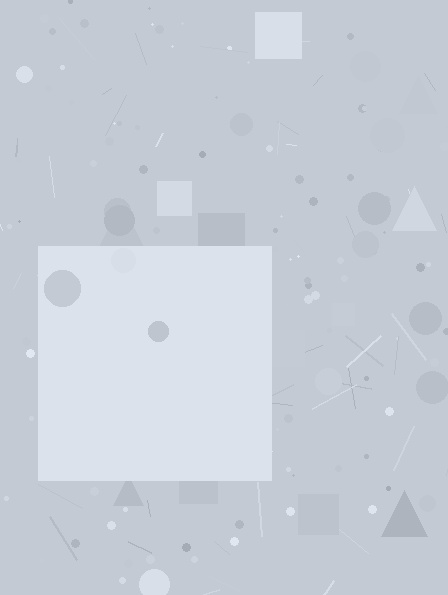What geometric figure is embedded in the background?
A square is embedded in the background.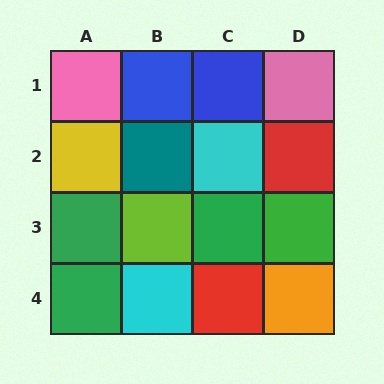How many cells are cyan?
2 cells are cyan.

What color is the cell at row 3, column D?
Green.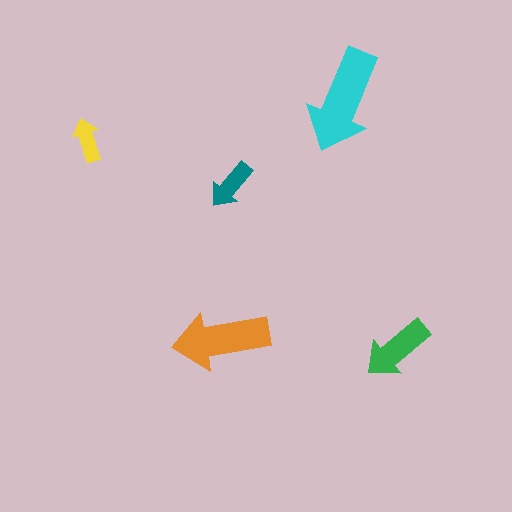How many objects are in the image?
There are 5 objects in the image.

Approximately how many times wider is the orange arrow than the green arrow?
About 1.5 times wider.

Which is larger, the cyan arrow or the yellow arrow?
The cyan one.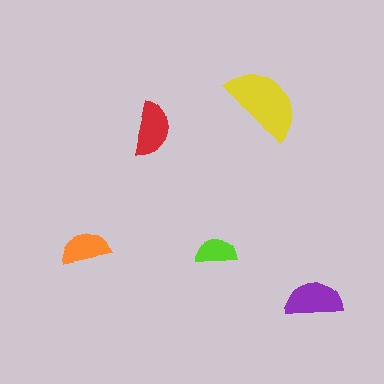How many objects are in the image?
There are 5 objects in the image.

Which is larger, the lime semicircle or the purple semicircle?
The purple one.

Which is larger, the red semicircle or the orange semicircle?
The red one.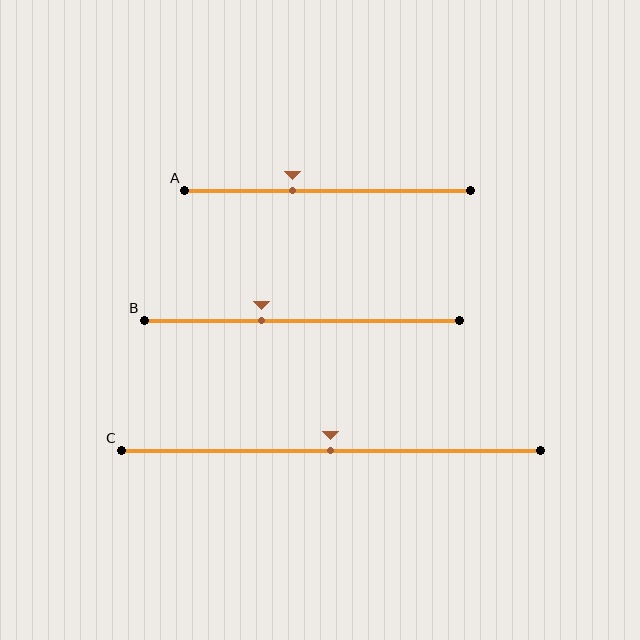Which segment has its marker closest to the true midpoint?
Segment C has its marker closest to the true midpoint.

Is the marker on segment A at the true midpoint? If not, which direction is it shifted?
No, the marker on segment A is shifted to the left by about 12% of the segment length.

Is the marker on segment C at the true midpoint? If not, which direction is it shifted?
Yes, the marker on segment C is at the true midpoint.